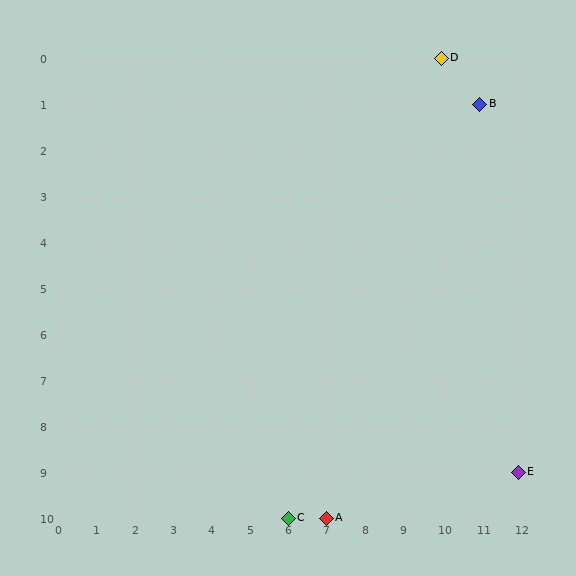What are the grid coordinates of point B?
Point B is at grid coordinates (11, 1).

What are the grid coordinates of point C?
Point C is at grid coordinates (6, 10).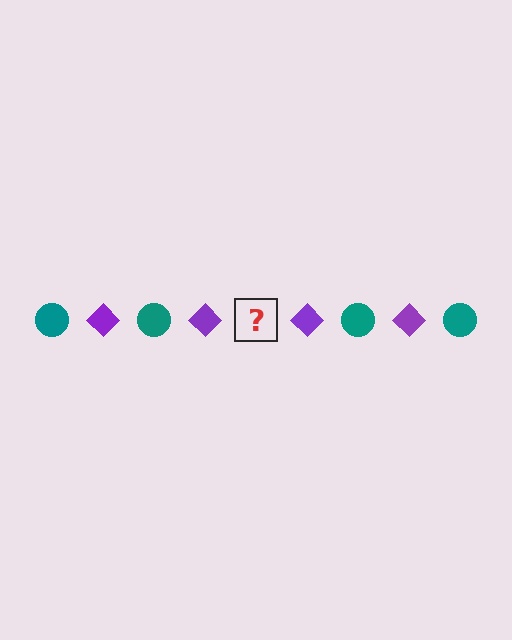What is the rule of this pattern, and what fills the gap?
The rule is that the pattern alternates between teal circle and purple diamond. The gap should be filled with a teal circle.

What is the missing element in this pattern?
The missing element is a teal circle.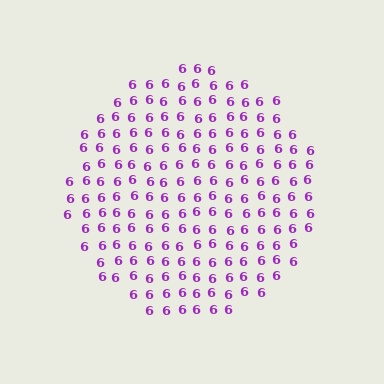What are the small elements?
The small elements are digit 6's.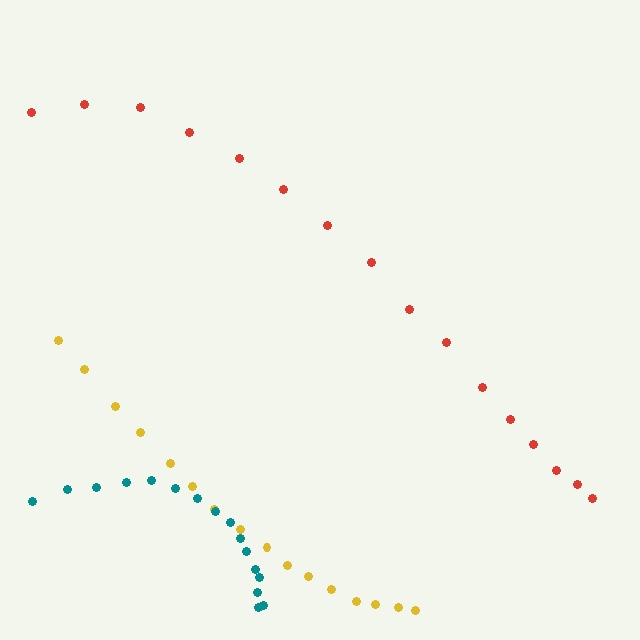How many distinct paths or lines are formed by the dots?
There are 3 distinct paths.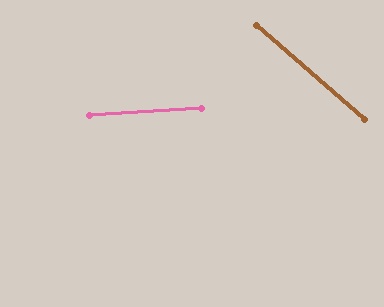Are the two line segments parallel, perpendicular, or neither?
Neither parallel nor perpendicular — they differ by about 45°.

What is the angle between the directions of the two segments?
Approximately 45 degrees.